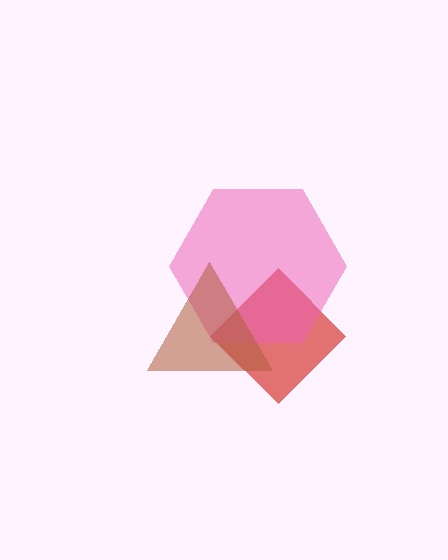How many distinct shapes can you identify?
There are 3 distinct shapes: a red diamond, a pink hexagon, a brown triangle.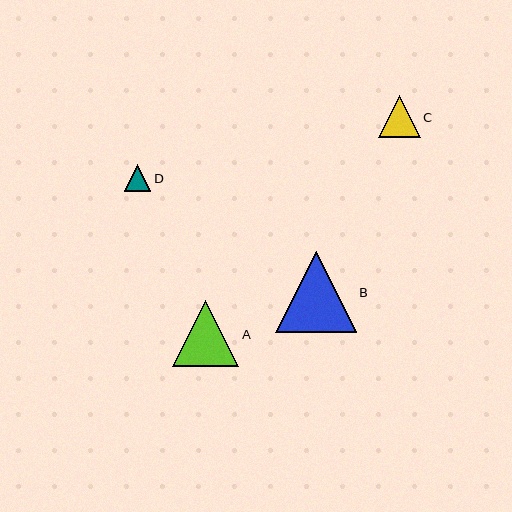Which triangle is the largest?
Triangle B is the largest with a size of approximately 81 pixels.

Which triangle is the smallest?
Triangle D is the smallest with a size of approximately 27 pixels.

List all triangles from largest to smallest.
From largest to smallest: B, A, C, D.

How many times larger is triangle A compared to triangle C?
Triangle A is approximately 1.6 times the size of triangle C.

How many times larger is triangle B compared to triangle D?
Triangle B is approximately 3.0 times the size of triangle D.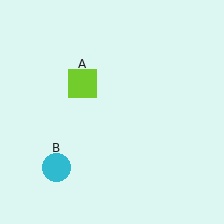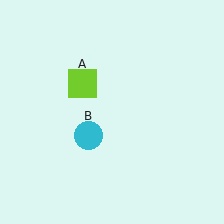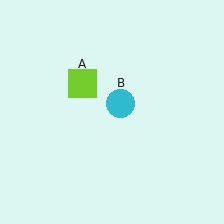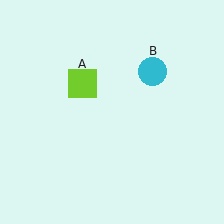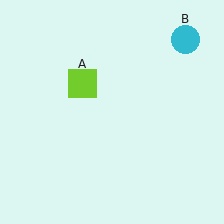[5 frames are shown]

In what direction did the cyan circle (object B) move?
The cyan circle (object B) moved up and to the right.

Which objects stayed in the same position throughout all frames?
Lime square (object A) remained stationary.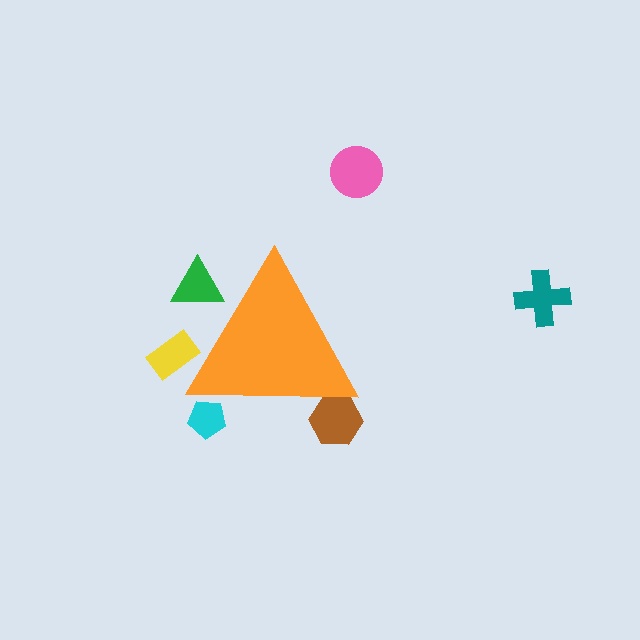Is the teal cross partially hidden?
No, the teal cross is fully visible.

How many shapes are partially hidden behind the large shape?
4 shapes are partially hidden.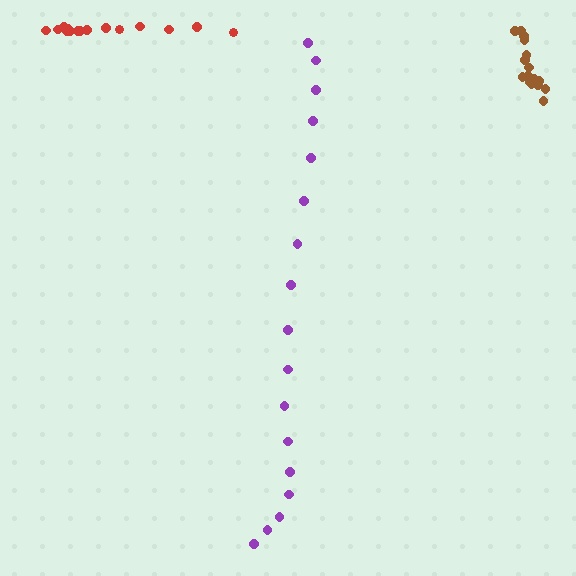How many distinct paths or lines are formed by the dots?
There are 3 distinct paths.